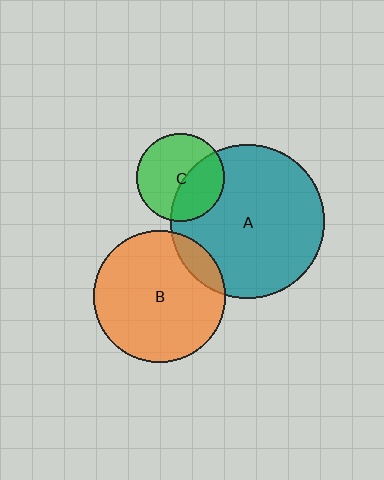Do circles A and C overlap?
Yes.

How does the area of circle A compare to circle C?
Approximately 3.1 times.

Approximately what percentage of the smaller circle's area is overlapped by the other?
Approximately 40%.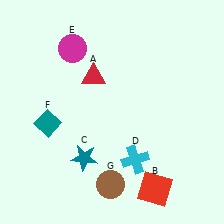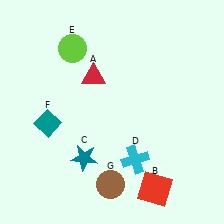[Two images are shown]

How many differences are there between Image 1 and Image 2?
There is 1 difference between the two images.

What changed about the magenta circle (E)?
In Image 1, E is magenta. In Image 2, it changed to lime.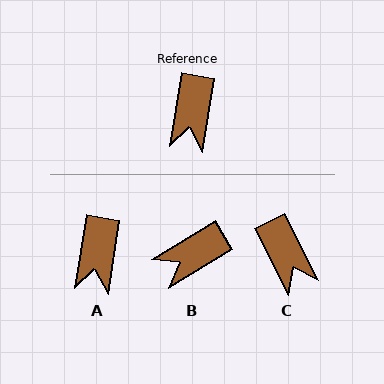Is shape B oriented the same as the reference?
No, it is off by about 50 degrees.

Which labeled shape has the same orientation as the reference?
A.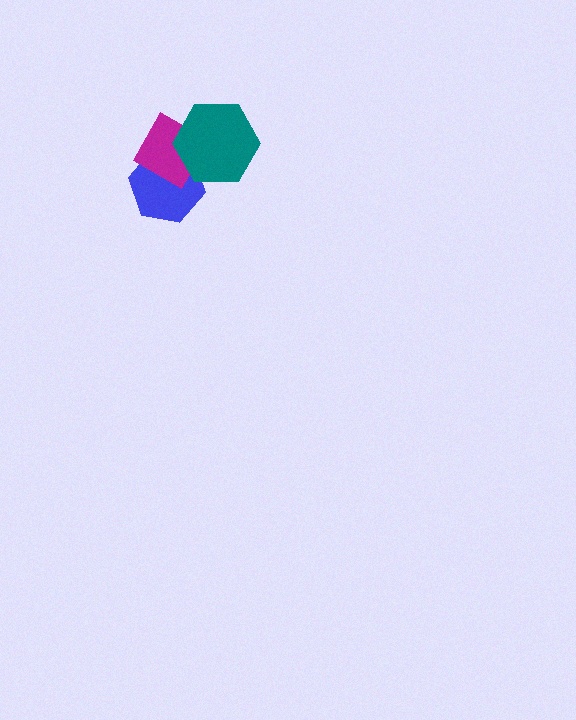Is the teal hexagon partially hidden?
No, no other shape covers it.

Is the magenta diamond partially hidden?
Yes, it is partially covered by another shape.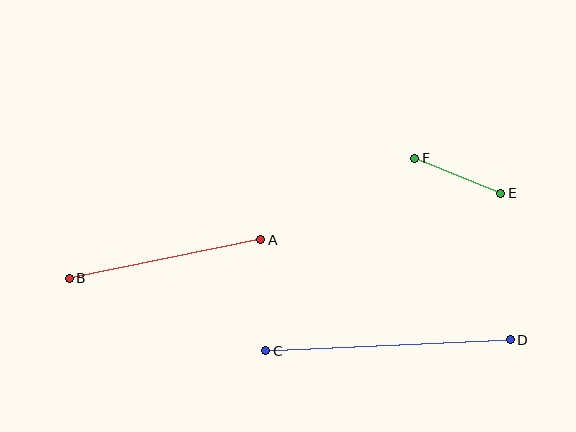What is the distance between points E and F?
The distance is approximately 93 pixels.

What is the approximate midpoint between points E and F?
The midpoint is at approximately (458, 176) pixels.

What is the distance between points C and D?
The distance is approximately 245 pixels.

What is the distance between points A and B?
The distance is approximately 195 pixels.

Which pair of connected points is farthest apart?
Points C and D are farthest apart.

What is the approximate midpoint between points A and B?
The midpoint is at approximately (165, 259) pixels.